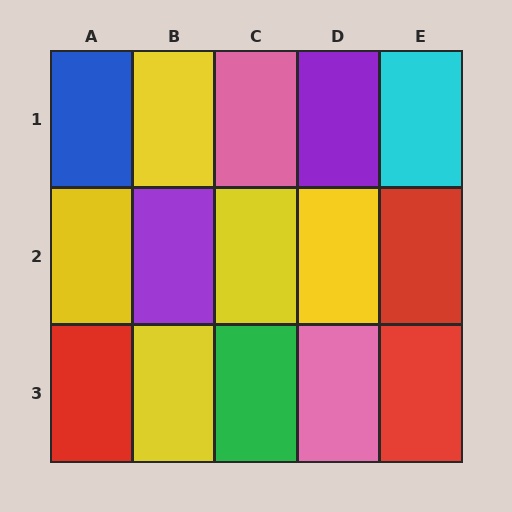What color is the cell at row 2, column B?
Purple.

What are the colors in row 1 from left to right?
Blue, yellow, pink, purple, cyan.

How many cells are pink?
2 cells are pink.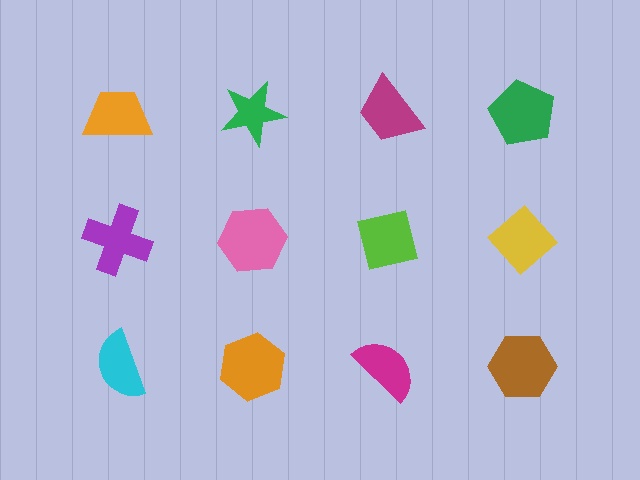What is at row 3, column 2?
An orange hexagon.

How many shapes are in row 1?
4 shapes.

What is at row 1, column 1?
An orange trapezoid.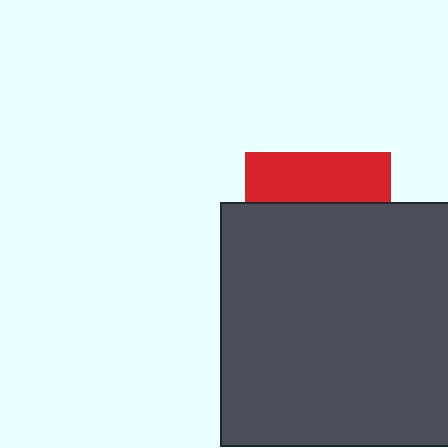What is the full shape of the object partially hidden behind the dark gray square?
The partially hidden object is a red square.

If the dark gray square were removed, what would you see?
You would see the complete red square.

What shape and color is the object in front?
The object in front is a dark gray square.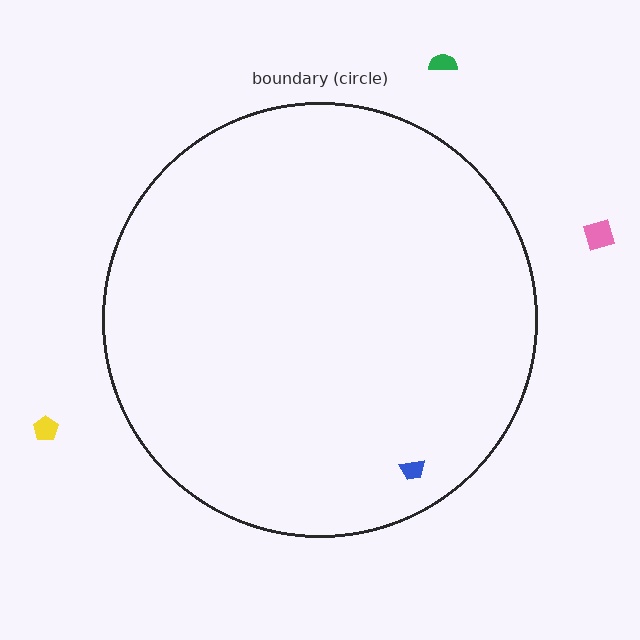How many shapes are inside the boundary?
1 inside, 3 outside.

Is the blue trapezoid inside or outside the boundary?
Inside.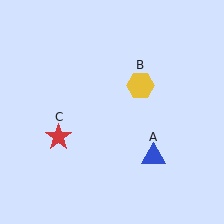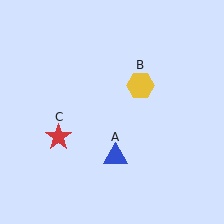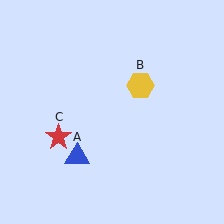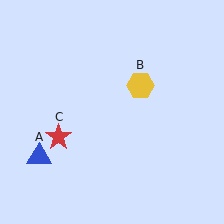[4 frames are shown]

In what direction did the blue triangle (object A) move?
The blue triangle (object A) moved left.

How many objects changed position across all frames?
1 object changed position: blue triangle (object A).